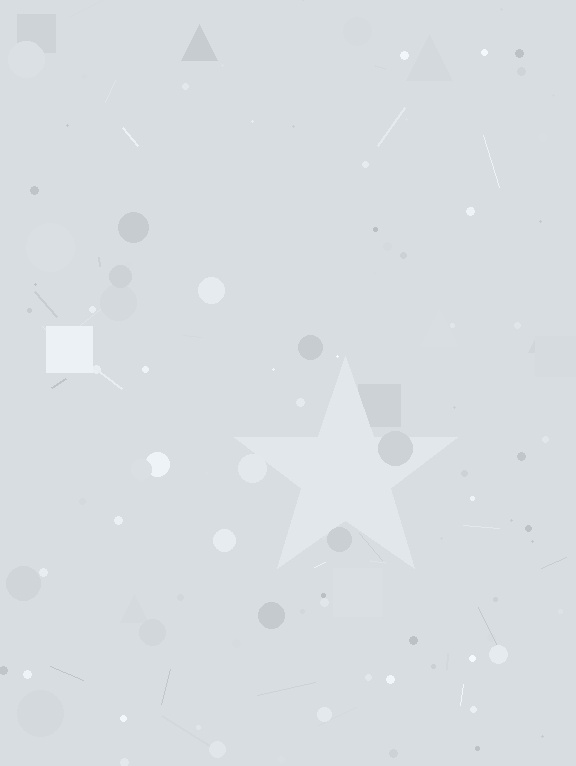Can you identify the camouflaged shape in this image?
The camouflaged shape is a star.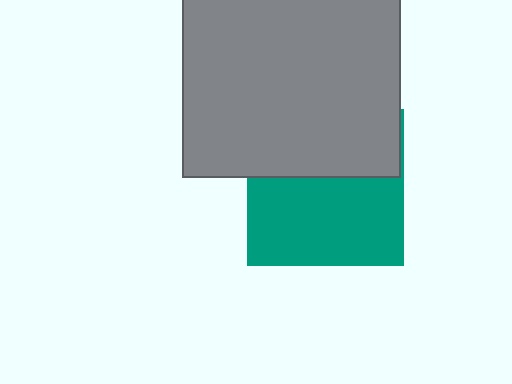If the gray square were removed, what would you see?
You would see the complete teal square.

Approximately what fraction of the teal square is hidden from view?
Roughly 43% of the teal square is hidden behind the gray square.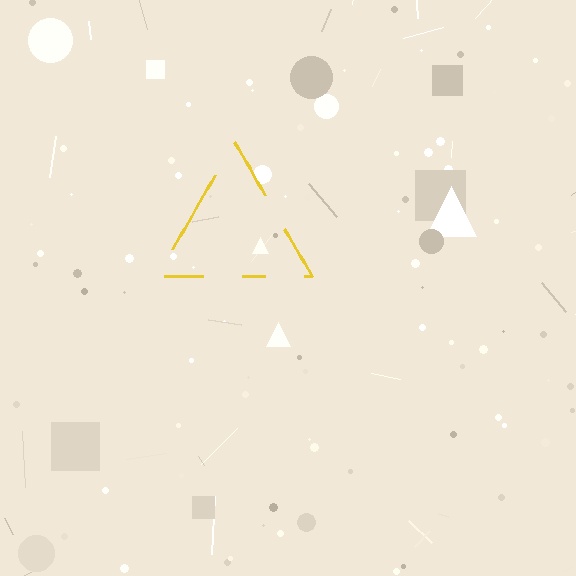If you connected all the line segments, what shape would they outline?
They would outline a triangle.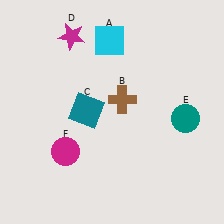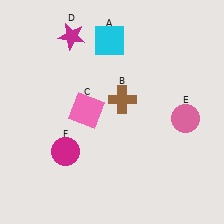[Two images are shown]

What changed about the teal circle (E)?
In Image 1, E is teal. In Image 2, it changed to pink.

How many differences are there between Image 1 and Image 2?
There are 2 differences between the two images.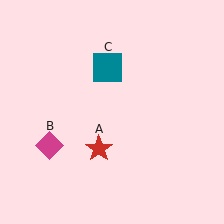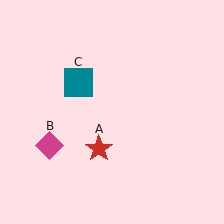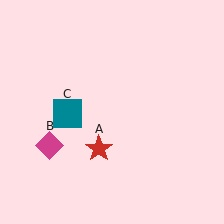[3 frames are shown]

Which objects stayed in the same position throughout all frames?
Red star (object A) and magenta diamond (object B) remained stationary.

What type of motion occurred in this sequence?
The teal square (object C) rotated counterclockwise around the center of the scene.